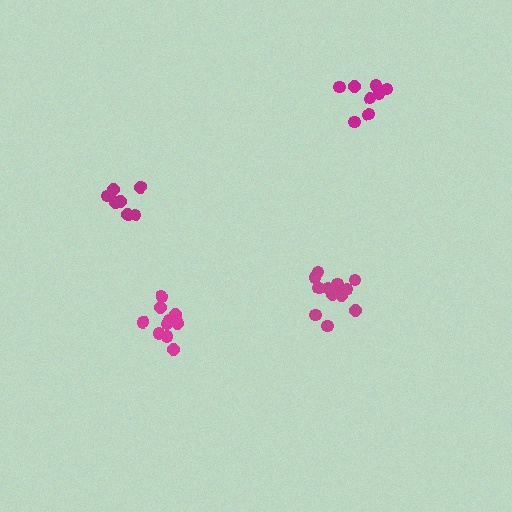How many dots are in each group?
Group 1: 13 dots, Group 2: 8 dots, Group 3: 7 dots, Group 4: 13 dots (41 total).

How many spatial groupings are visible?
There are 4 spatial groupings.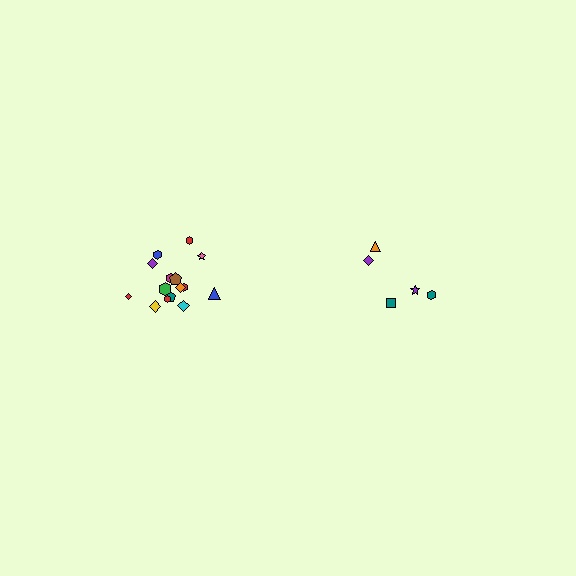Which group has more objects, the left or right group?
The left group.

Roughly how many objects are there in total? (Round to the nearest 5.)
Roughly 20 objects in total.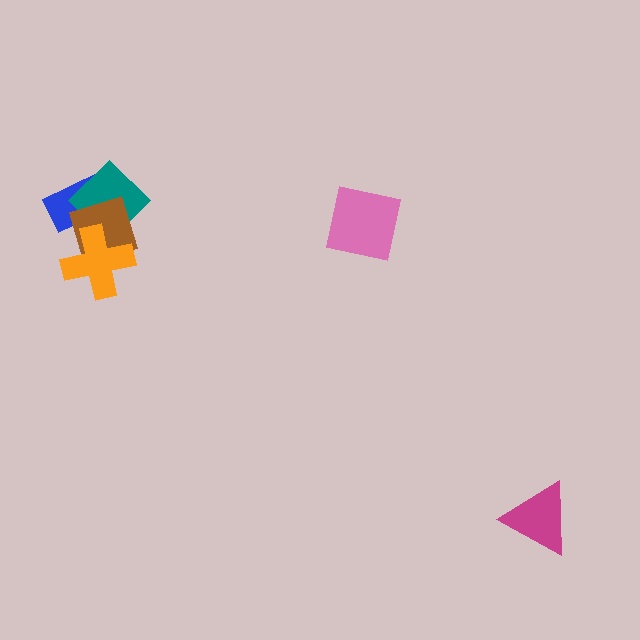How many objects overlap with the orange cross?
2 objects overlap with the orange cross.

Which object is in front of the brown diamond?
The orange cross is in front of the brown diamond.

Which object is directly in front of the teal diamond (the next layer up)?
The brown diamond is directly in front of the teal diamond.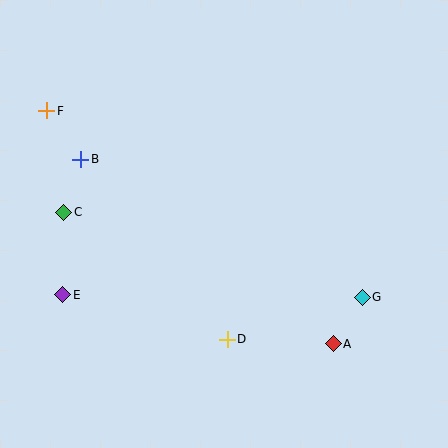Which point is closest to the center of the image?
Point D at (227, 339) is closest to the center.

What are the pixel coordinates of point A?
Point A is at (333, 344).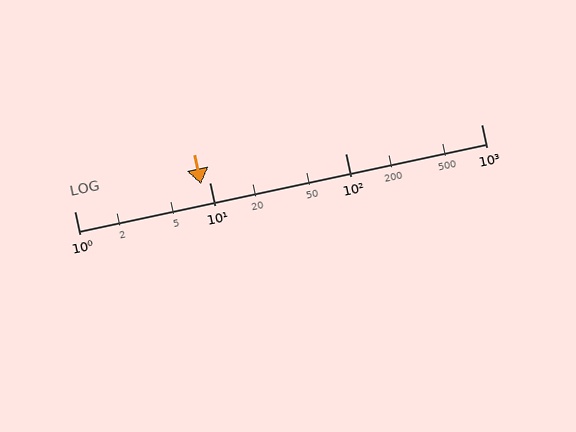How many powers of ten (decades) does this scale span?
The scale spans 3 decades, from 1 to 1000.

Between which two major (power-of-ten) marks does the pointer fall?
The pointer is between 1 and 10.